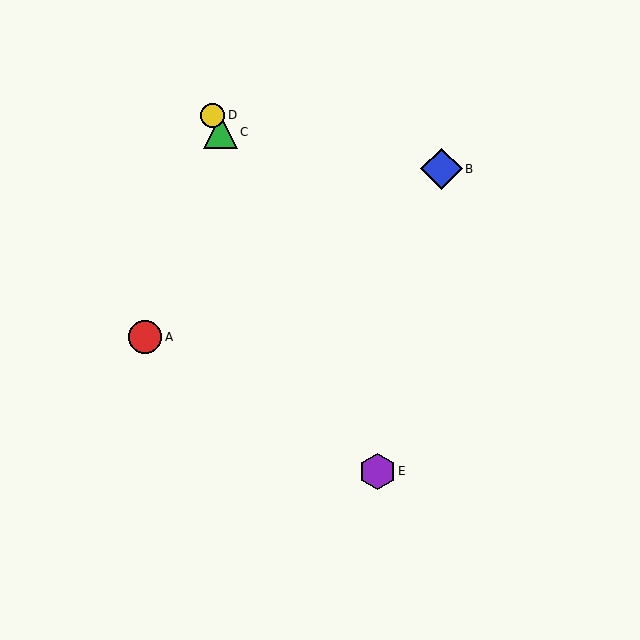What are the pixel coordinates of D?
Object D is at (213, 115).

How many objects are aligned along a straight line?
3 objects (C, D, E) are aligned along a straight line.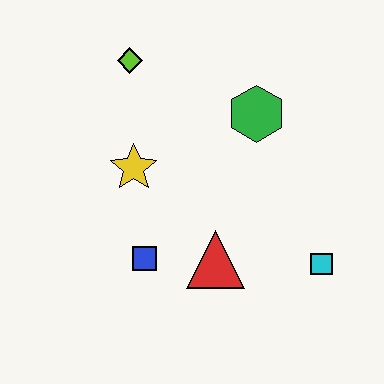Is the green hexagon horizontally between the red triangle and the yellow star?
No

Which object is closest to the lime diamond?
The yellow star is closest to the lime diamond.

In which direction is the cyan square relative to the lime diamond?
The cyan square is below the lime diamond.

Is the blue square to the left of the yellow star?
No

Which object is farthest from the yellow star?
The cyan square is farthest from the yellow star.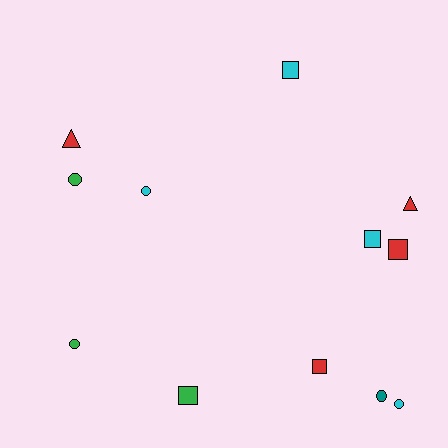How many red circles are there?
There are no red circles.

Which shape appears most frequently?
Circle, with 5 objects.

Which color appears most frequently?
Cyan, with 4 objects.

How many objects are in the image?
There are 12 objects.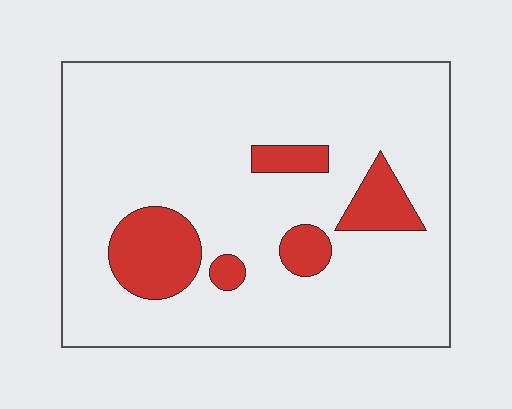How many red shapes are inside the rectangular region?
5.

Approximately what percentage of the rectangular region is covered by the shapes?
Approximately 15%.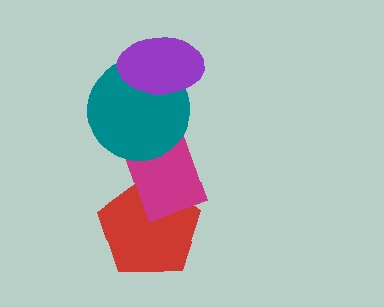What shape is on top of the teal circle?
The purple ellipse is on top of the teal circle.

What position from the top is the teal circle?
The teal circle is 2nd from the top.